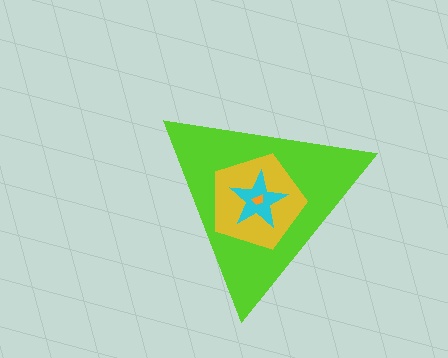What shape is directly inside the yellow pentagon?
The cyan star.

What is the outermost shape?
The lime triangle.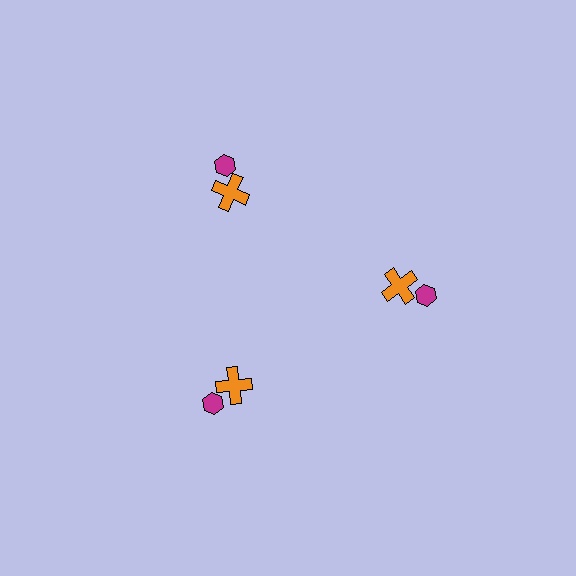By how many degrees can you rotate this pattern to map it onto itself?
The pattern maps onto itself every 120 degrees of rotation.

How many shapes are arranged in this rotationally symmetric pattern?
There are 6 shapes, arranged in 3 groups of 2.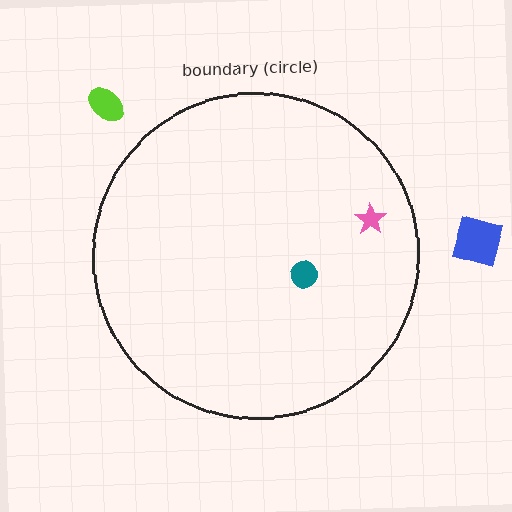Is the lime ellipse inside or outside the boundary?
Outside.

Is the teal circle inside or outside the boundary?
Inside.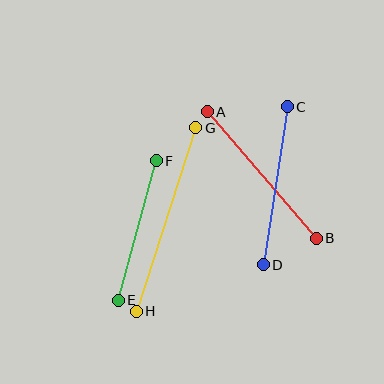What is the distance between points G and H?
The distance is approximately 193 pixels.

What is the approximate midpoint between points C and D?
The midpoint is at approximately (275, 186) pixels.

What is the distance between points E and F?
The distance is approximately 145 pixels.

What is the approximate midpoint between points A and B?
The midpoint is at approximately (262, 175) pixels.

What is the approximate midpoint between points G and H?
The midpoint is at approximately (166, 220) pixels.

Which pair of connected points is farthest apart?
Points G and H are farthest apart.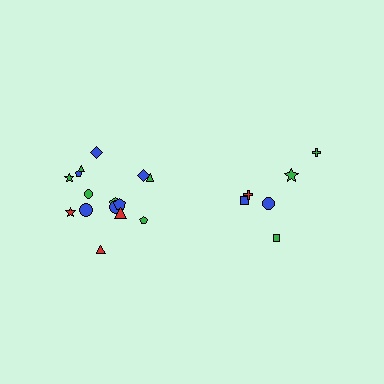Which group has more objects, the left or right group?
The left group.